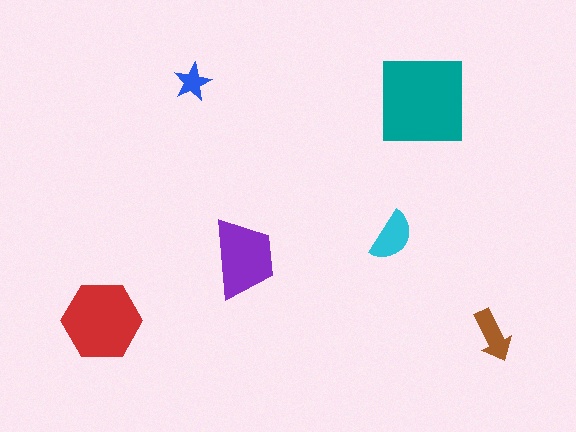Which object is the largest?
The teal square.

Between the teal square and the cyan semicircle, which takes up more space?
The teal square.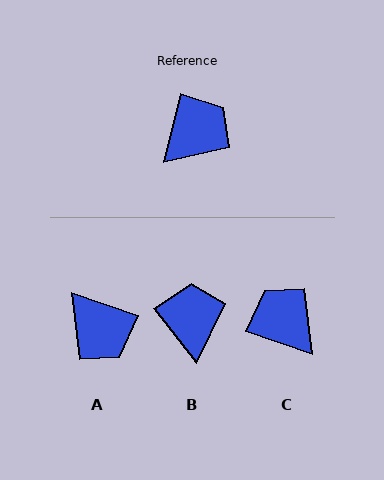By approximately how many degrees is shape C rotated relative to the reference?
Approximately 84 degrees counter-clockwise.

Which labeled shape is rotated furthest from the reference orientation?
A, about 96 degrees away.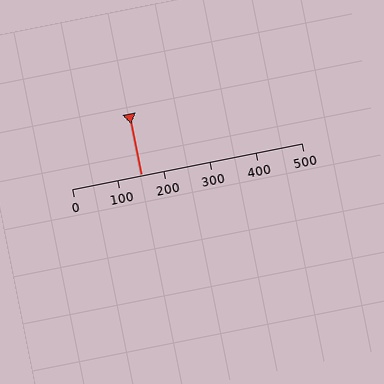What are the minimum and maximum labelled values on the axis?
The axis runs from 0 to 500.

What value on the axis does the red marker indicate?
The marker indicates approximately 150.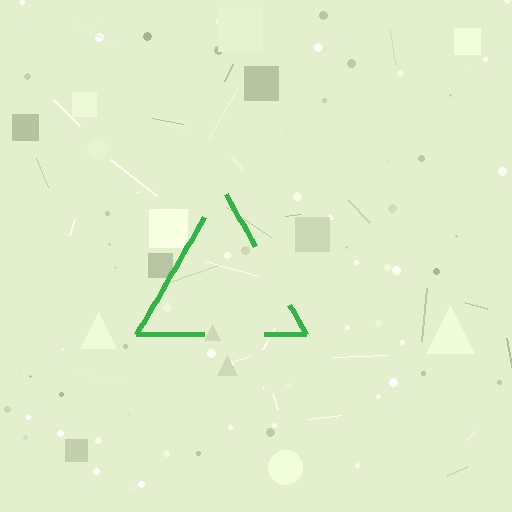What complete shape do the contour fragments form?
The contour fragments form a triangle.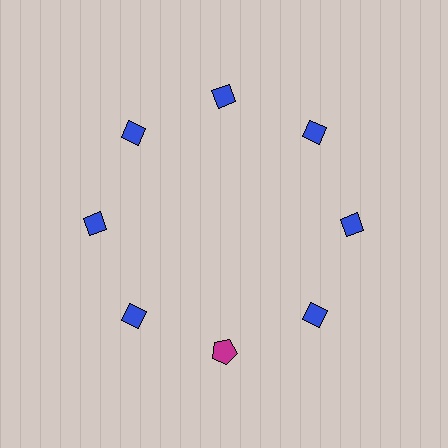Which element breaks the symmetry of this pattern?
The magenta pentagon at roughly the 6 o'clock position breaks the symmetry. All other shapes are blue diamonds.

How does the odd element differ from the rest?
It differs in both color (magenta instead of blue) and shape (pentagon instead of diamond).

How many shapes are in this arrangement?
There are 8 shapes arranged in a ring pattern.